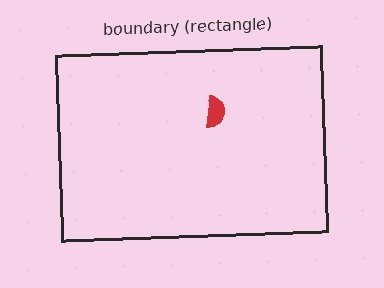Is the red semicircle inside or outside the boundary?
Inside.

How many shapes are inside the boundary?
1 inside, 0 outside.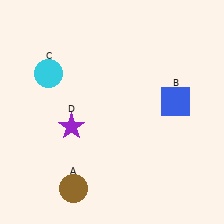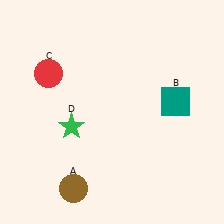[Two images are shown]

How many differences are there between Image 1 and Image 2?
There are 3 differences between the two images.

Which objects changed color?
B changed from blue to teal. C changed from cyan to red. D changed from purple to green.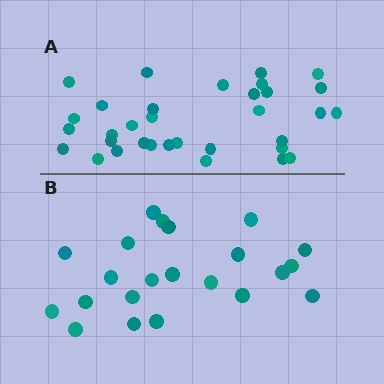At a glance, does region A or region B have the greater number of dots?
Region A (the top region) has more dots.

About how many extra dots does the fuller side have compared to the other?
Region A has roughly 12 or so more dots than region B.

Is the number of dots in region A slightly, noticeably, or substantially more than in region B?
Region A has substantially more. The ratio is roughly 1.5 to 1.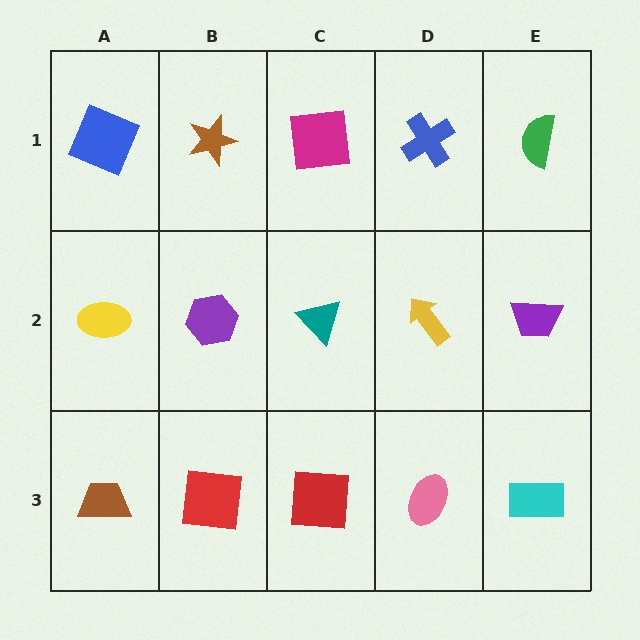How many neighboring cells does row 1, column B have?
3.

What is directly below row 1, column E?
A purple trapezoid.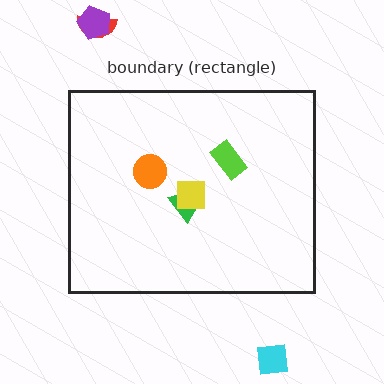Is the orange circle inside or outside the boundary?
Inside.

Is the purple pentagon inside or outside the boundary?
Outside.